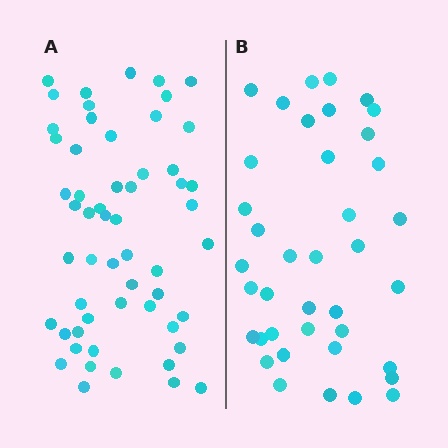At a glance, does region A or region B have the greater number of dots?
Region A (the left region) has more dots.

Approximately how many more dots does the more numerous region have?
Region A has approximately 15 more dots than region B.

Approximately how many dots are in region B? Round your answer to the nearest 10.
About 40 dots. (The exact count is 39, which rounds to 40.)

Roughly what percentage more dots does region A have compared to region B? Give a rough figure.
About 45% more.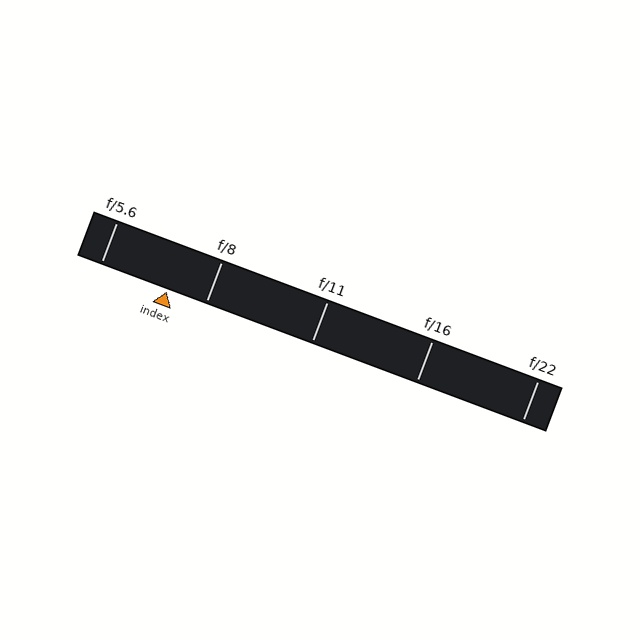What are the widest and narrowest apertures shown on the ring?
The widest aperture shown is f/5.6 and the narrowest is f/22.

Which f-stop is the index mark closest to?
The index mark is closest to f/8.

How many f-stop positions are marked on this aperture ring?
There are 5 f-stop positions marked.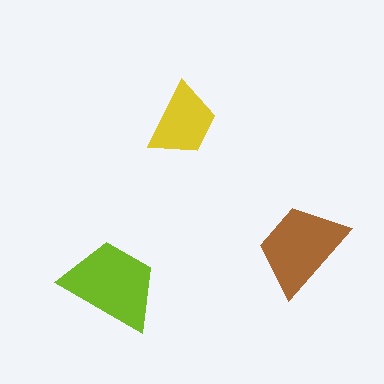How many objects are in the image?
There are 3 objects in the image.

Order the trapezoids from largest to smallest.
the lime one, the brown one, the yellow one.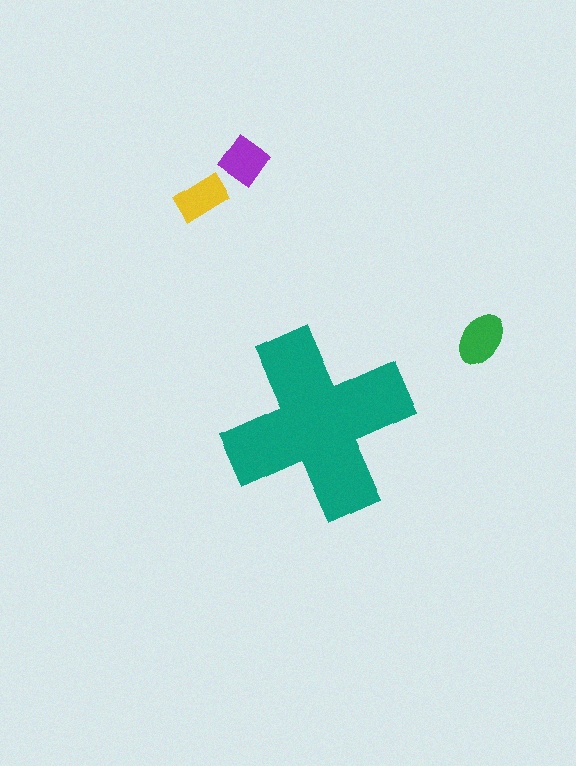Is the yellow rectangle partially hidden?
No, the yellow rectangle is fully visible.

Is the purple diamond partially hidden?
No, the purple diamond is fully visible.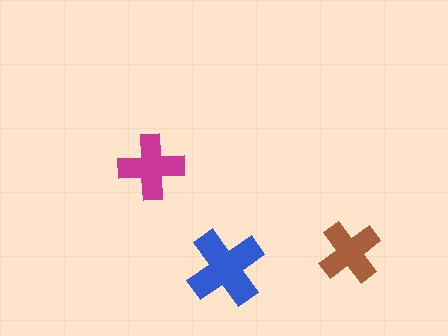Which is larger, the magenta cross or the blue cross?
The blue one.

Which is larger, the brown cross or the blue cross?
The blue one.